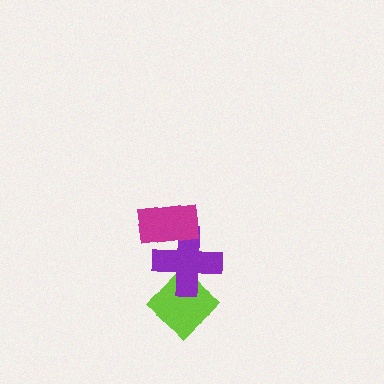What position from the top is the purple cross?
The purple cross is 2nd from the top.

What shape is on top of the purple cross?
The magenta rectangle is on top of the purple cross.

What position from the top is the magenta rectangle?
The magenta rectangle is 1st from the top.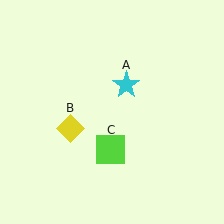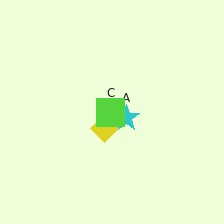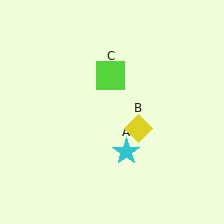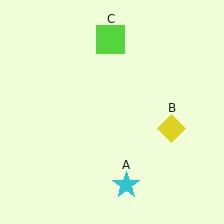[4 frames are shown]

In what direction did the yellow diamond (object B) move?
The yellow diamond (object B) moved right.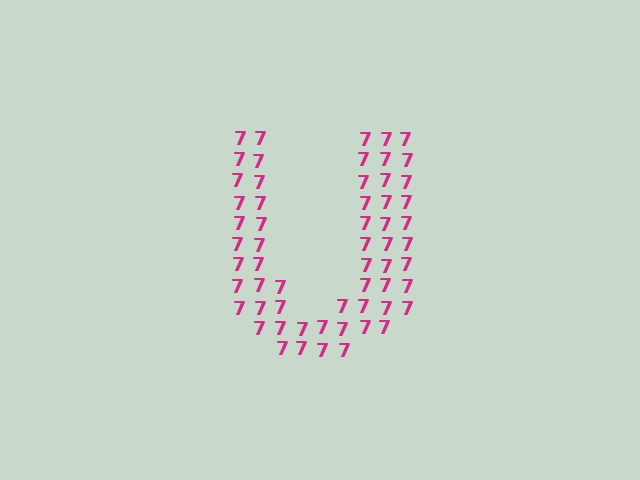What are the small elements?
The small elements are digit 7's.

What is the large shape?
The large shape is the letter U.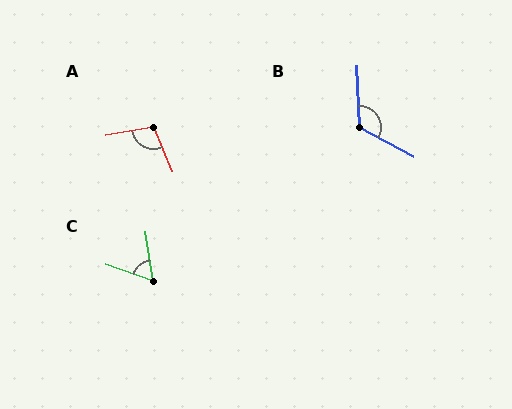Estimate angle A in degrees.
Approximately 102 degrees.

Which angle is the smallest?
C, at approximately 62 degrees.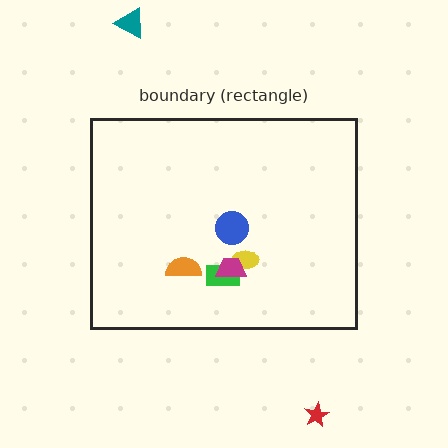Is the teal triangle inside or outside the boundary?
Outside.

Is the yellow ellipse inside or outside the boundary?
Inside.